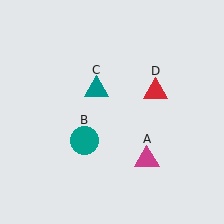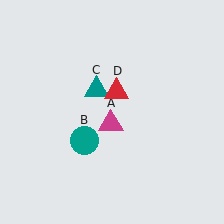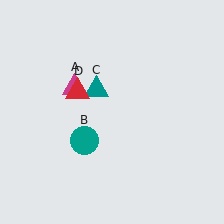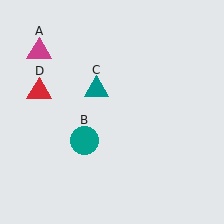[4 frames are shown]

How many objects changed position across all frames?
2 objects changed position: magenta triangle (object A), red triangle (object D).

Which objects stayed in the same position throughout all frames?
Teal circle (object B) and teal triangle (object C) remained stationary.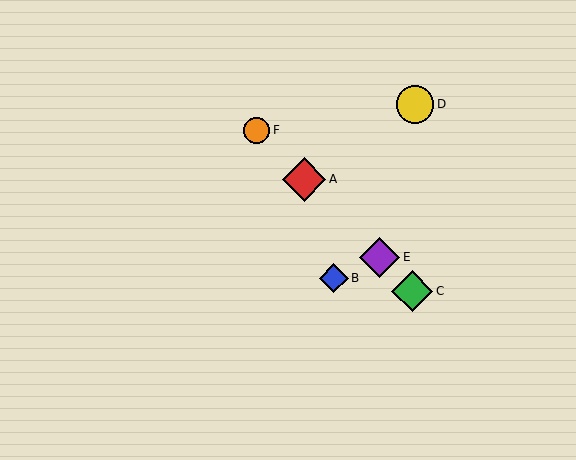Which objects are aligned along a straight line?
Objects A, C, E, F are aligned along a straight line.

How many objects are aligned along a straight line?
4 objects (A, C, E, F) are aligned along a straight line.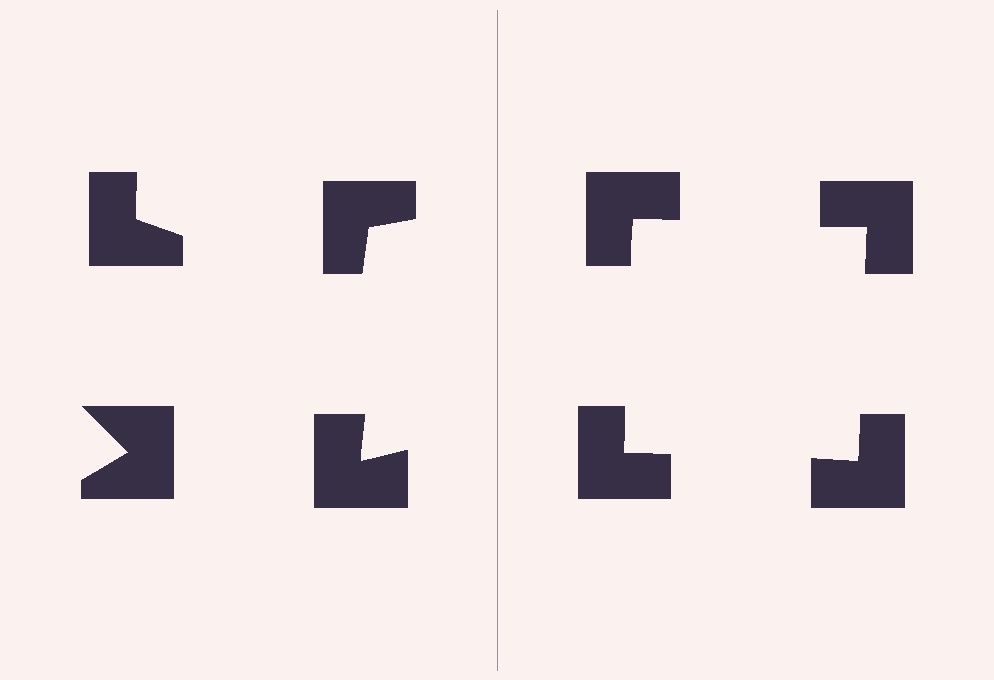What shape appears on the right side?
An illusory square.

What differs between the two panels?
The notched squares are positioned identically on both sides; only the wedge orientations differ. On the right they align to a square; on the left they are misaligned.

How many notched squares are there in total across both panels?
8 — 4 on each side.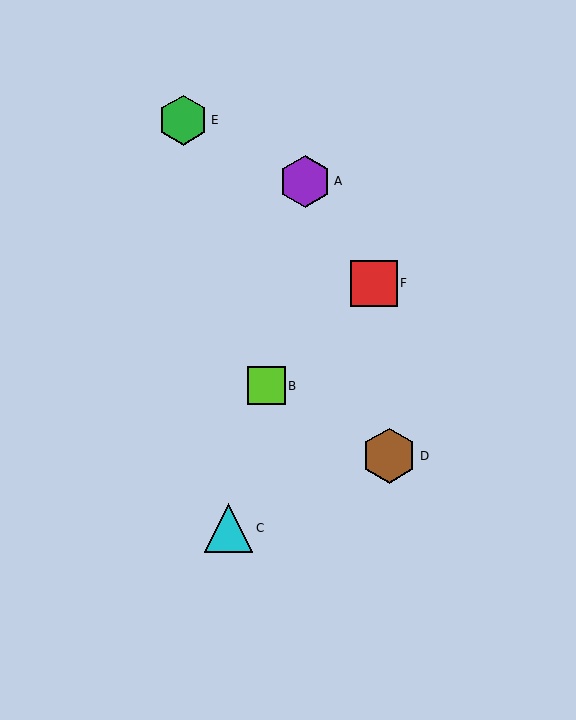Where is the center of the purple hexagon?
The center of the purple hexagon is at (305, 181).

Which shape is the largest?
The brown hexagon (labeled D) is the largest.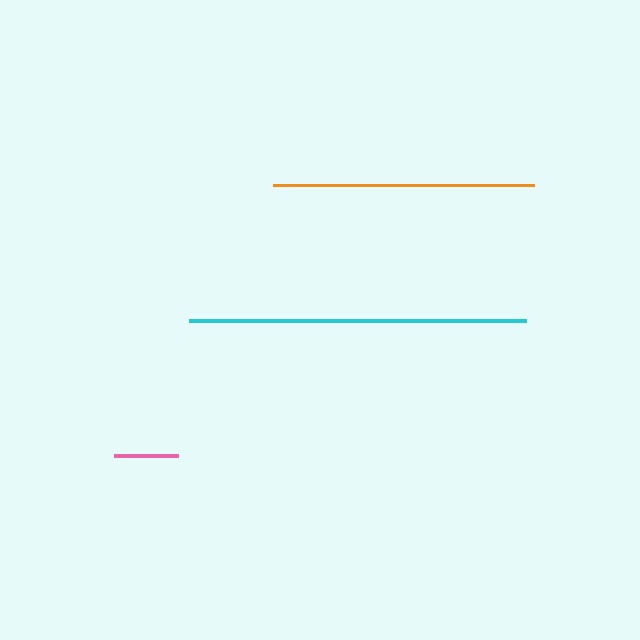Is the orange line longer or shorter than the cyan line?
The cyan line is longer than the orange line.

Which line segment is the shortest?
The pink line is the shortest at approximately 64 pixels.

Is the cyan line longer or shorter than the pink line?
The cyan line is longer than the pink line.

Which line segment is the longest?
The cyan line is the longest at approximately 337 pixels.